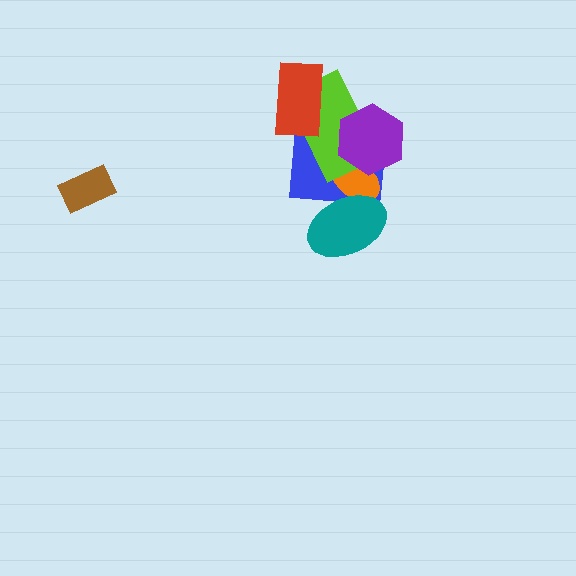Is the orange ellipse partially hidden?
Yes, it is partially covered by another shape.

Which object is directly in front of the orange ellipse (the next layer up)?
The lime rectangle is directly in front of the orange ellipse.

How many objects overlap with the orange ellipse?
4 objects overlap with the orange ellipse.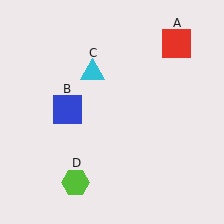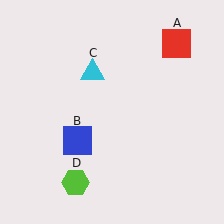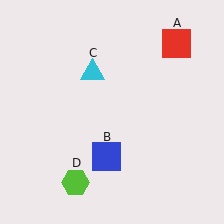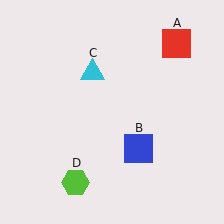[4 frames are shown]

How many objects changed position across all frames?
1 object changed position: blue square (object B).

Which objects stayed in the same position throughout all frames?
Red square (object A) and cyan triangle (object C) and lime hexagon (object D) remained stationary.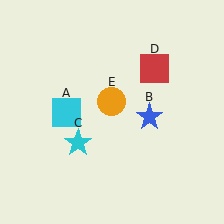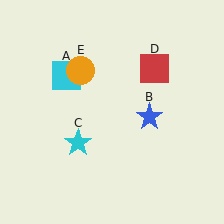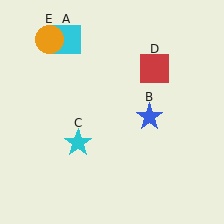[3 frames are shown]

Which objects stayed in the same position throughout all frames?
Blue star (object B) and cyan star (object C) and red square (object D) remained stationary.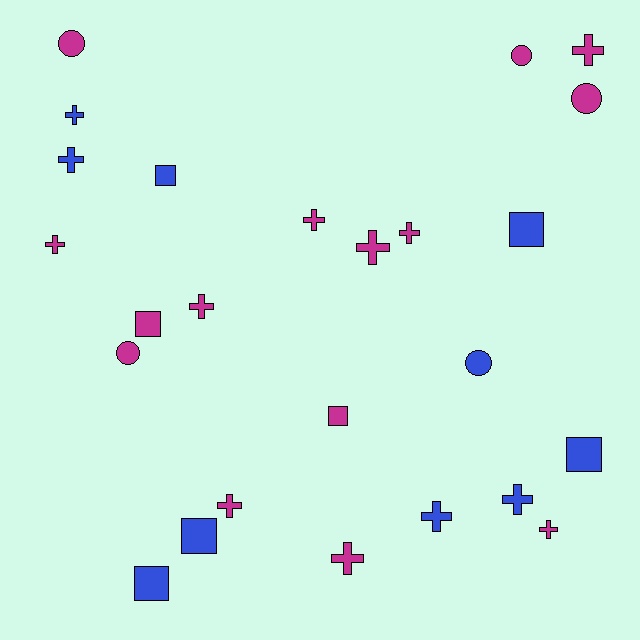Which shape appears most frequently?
Cross, with 13 objects.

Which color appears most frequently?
Magenta, with 15 objects.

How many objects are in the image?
There are 25 objects.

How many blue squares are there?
There are 5 blue squares.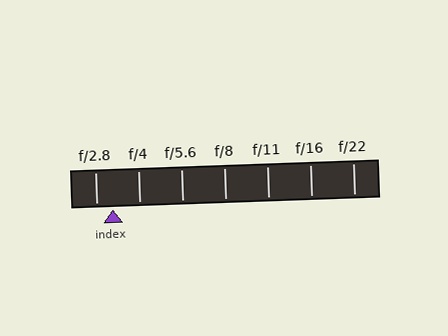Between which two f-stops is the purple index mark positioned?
The index mark is between f/2.8 and f/4.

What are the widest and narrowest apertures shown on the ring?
The widest aperture shown is f/2.8 and the narrowest is f/22.